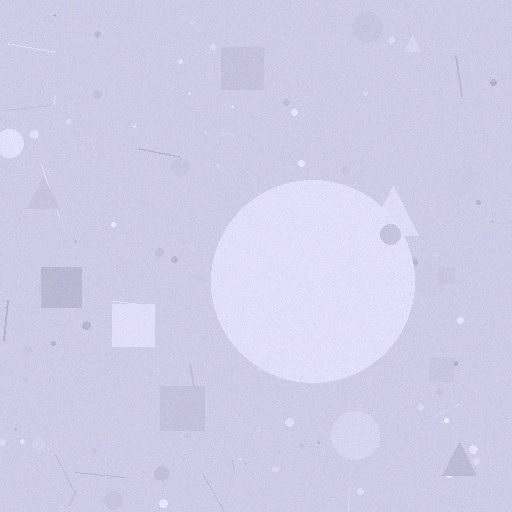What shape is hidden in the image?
A circle is hidden in the image.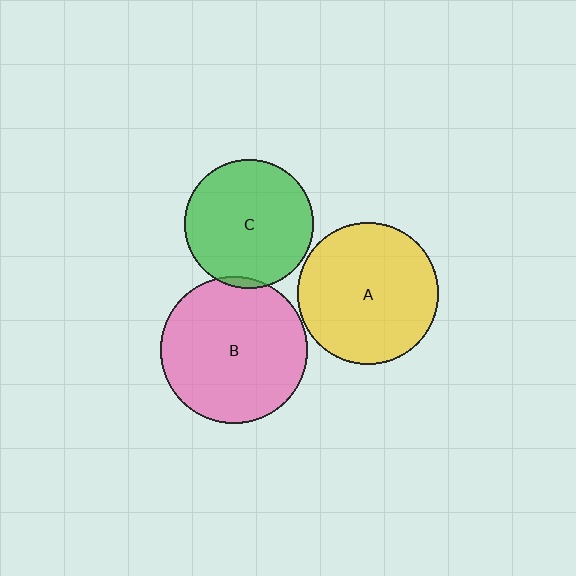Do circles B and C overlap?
Yes.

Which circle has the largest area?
Circle B (pink).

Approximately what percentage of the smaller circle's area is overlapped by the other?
Approximately 5%.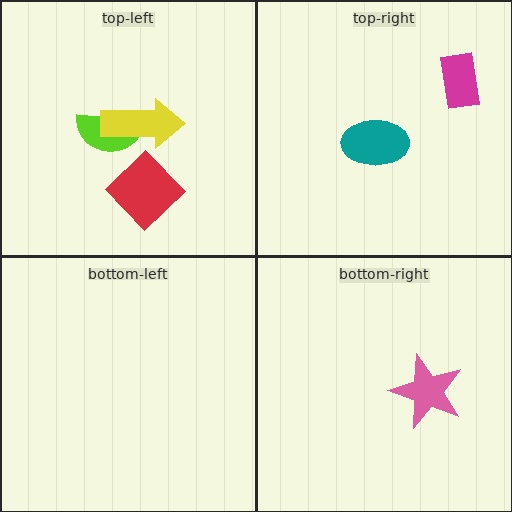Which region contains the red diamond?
The top-left region.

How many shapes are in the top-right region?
2.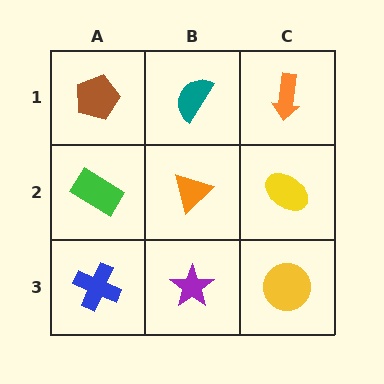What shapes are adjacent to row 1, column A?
A green rectangle (row 2, column A), a teal semicircle (row 1, column B).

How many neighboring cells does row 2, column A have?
3.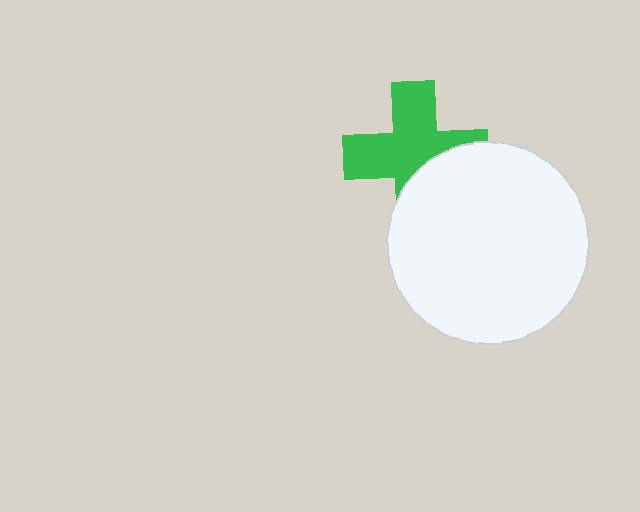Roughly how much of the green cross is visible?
About half of it is visible (roughly 64%).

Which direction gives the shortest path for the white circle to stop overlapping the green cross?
Moving down gives the shortest separation.